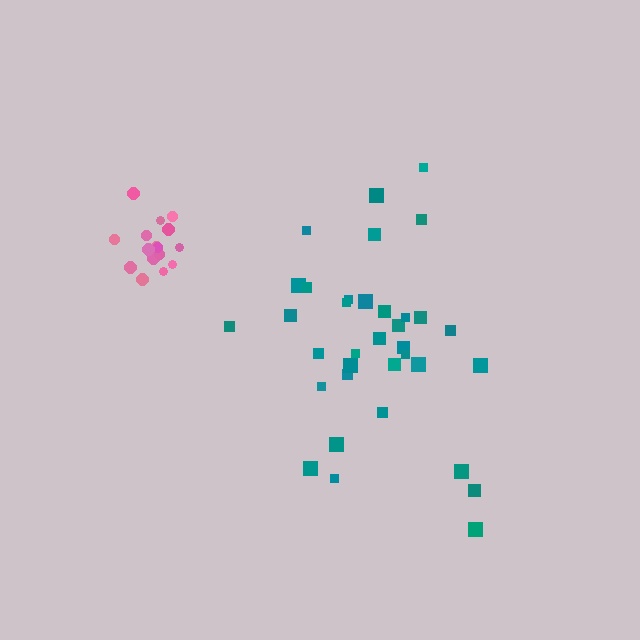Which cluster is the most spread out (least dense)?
Teal.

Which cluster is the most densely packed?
Pink.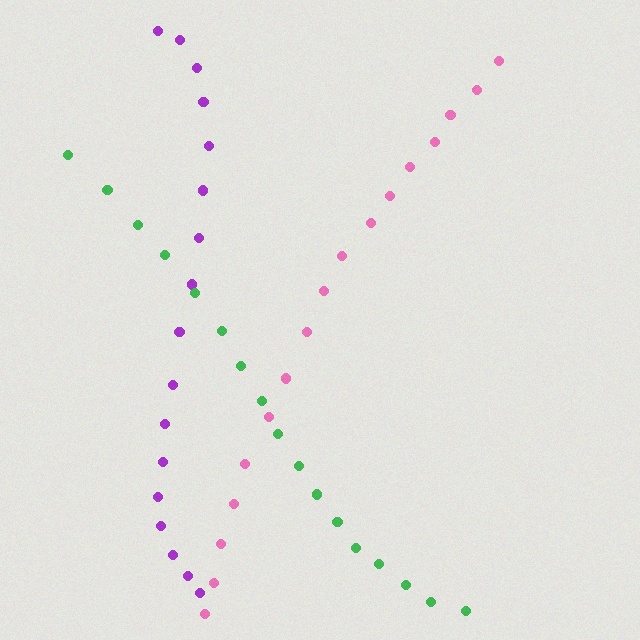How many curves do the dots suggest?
There are 3 distinct paths.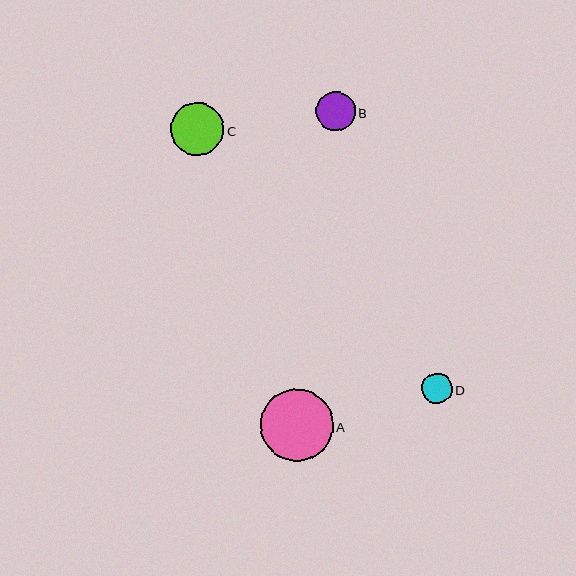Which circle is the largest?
Circle A is the largest with a size of approximately 72 pixels.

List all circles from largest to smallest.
From largest to smallest: A, C, B, D.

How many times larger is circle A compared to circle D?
Circle A is approximately 2.4 times the size of circle D.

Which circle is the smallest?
Circle D is the smallest with a size of approximately 30 pixels.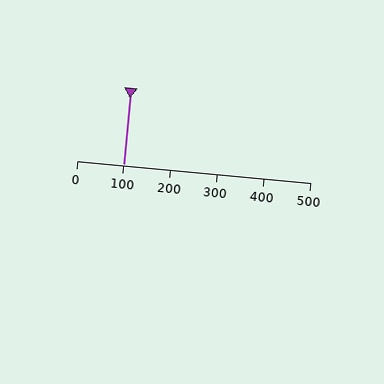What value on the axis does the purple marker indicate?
The marker indicates approximately 100.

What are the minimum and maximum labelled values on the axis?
The axis runs from 0 to 500.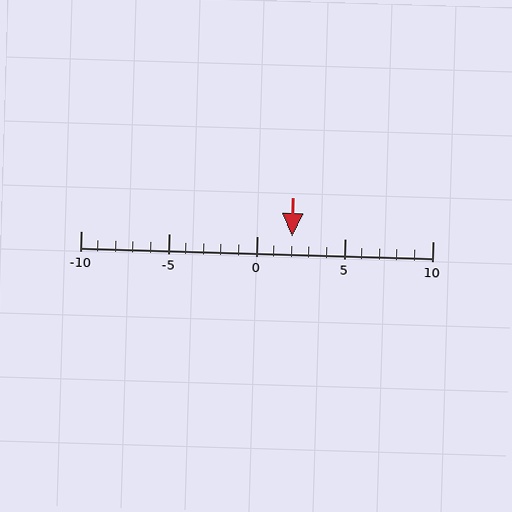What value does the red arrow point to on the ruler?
The red arrow points to approximately 2.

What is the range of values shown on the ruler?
The ruler shows values from -10 to 10.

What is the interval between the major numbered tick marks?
The major tick marks are spaced 5 units apart.